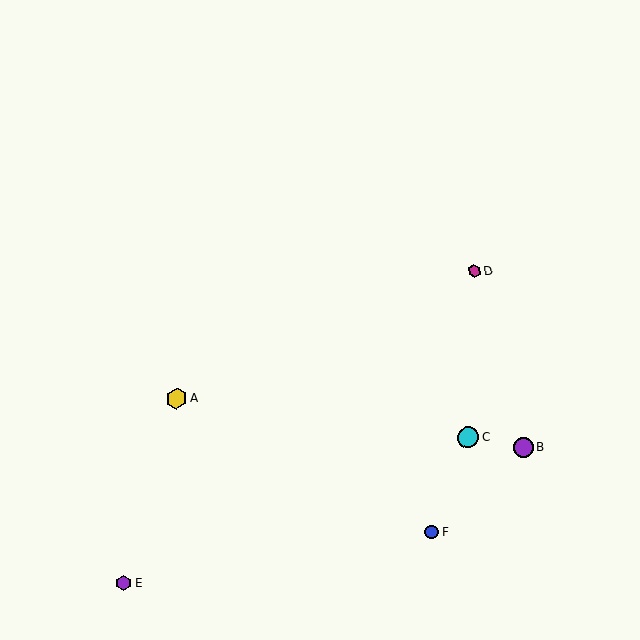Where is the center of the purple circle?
The center of the purple circle is at (524, 447).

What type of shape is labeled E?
Shape E is a purple hexagon.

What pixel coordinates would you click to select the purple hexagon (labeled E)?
Click at (123, 583) to select the purple hexagon E.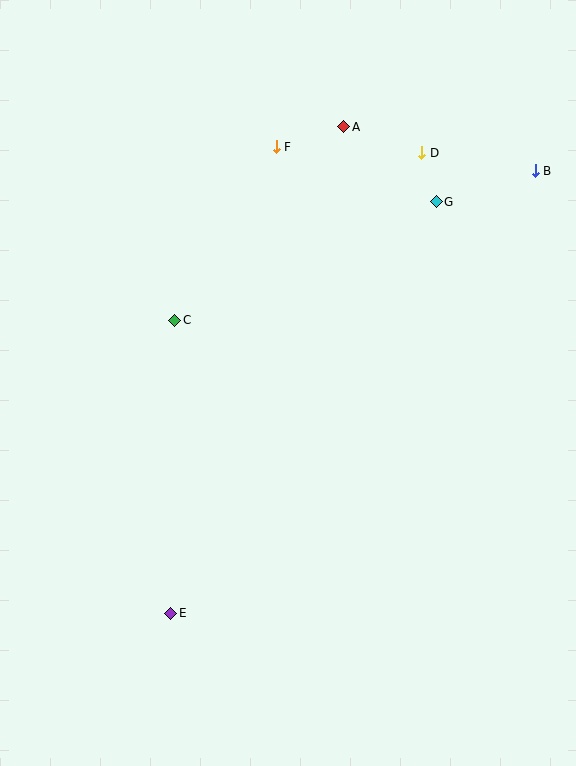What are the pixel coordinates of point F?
Point F is at (276, 147).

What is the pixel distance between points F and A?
The distance between F and A is 70 pixels.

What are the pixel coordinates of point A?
Point A is at (343, 127).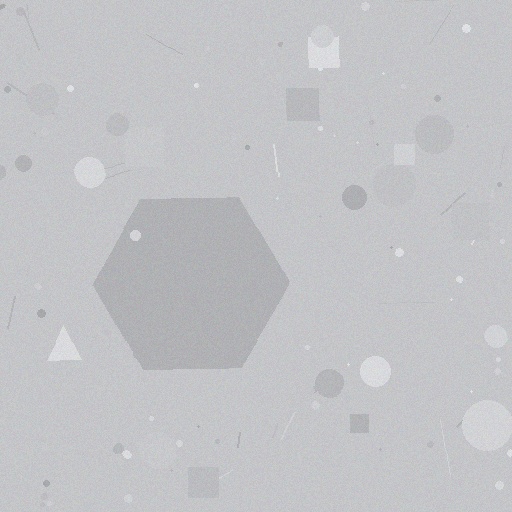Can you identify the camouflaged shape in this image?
The camouflaged shape is a hexagon.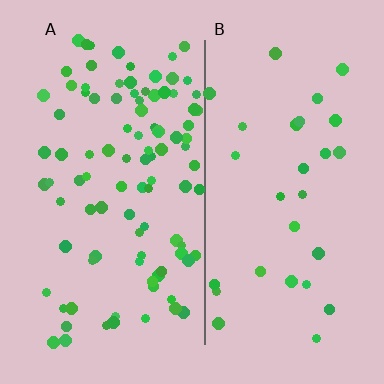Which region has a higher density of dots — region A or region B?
A (the left).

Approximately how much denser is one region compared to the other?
Approximately 3.3× — region A over region B.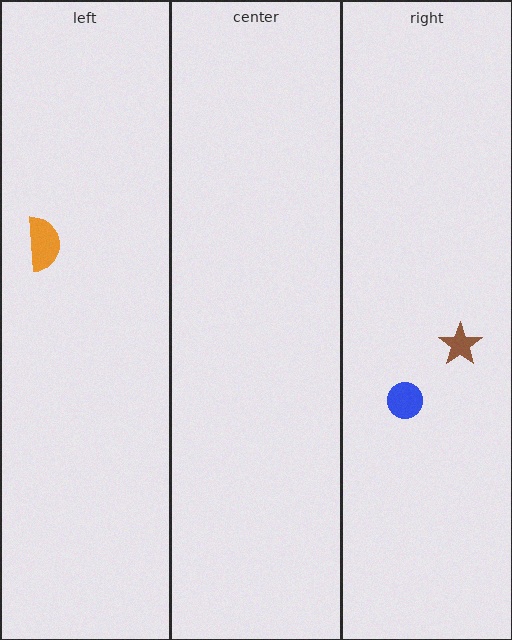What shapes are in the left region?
The orange semicircle.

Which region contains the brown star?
The right region.